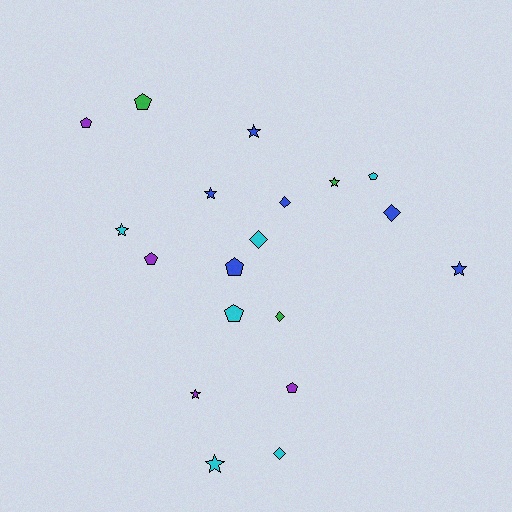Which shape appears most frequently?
Pentagon, with 7 objects.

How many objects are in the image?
There are 19 objects.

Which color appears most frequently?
Cyan, with 6 objects.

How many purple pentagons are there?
There are 3 purple pentagons.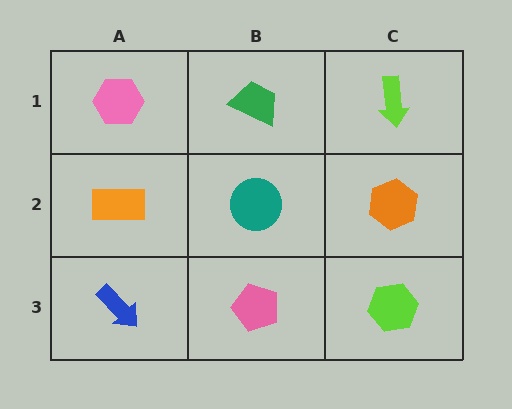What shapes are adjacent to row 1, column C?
An orange hexagon (row 2, column C), a green trapezoid (row 1, column B).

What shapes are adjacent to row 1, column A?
An orange rectangle (row 2, column A), a green trapezoid (row 1, column B).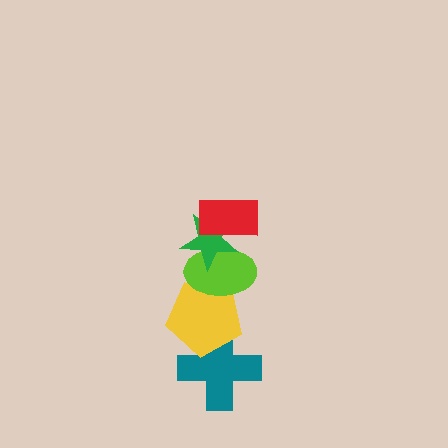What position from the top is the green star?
The green star is 2nd from the top.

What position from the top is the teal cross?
The teal cross is 5th from the top.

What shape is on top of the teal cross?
The yellow pentagon is on top of the teal cross.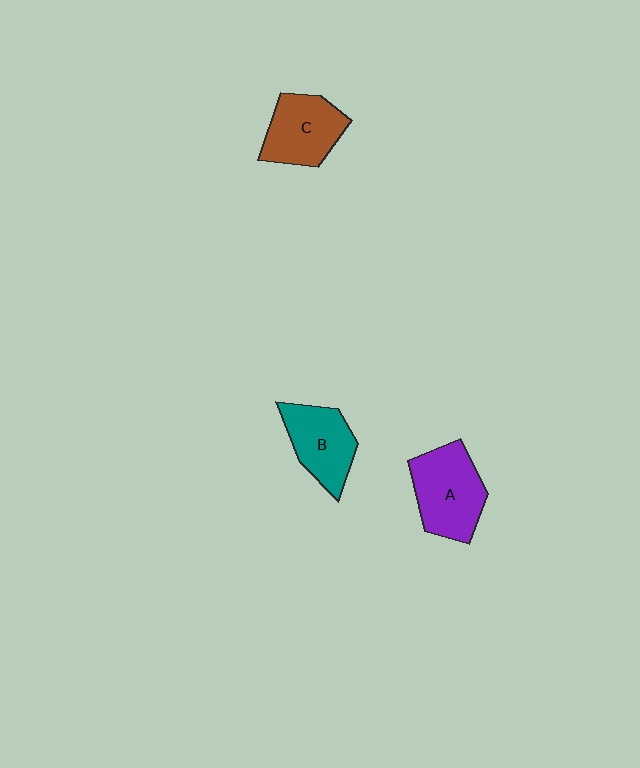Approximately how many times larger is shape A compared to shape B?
Approximately 1.2 times.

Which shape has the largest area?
Shape A (purple).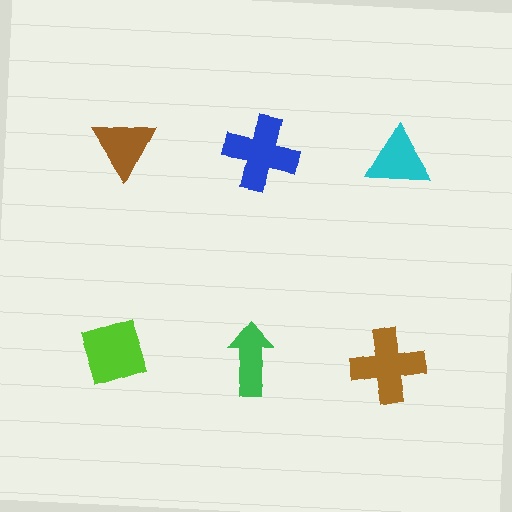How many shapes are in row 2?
3 shapes.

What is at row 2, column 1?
A lime diamond.